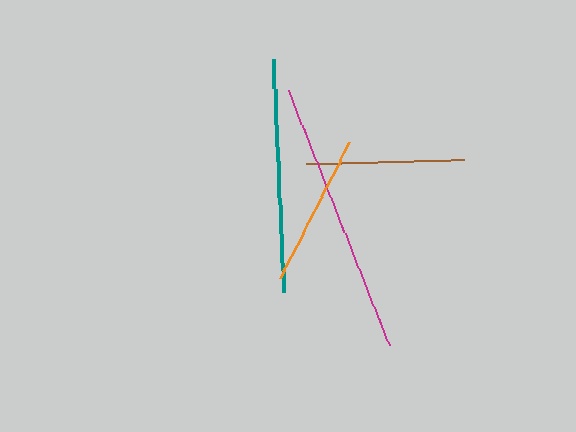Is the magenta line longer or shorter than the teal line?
The magenta line is longer than the teal line.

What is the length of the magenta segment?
The magenta segment is approximately 274 pixels long.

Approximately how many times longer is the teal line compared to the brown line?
The teal line is approximately 1.5 times the length of the brown line.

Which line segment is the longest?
The magenta line is the longest at approximately 274 pixels.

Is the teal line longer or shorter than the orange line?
The teal line is longer than the orange line.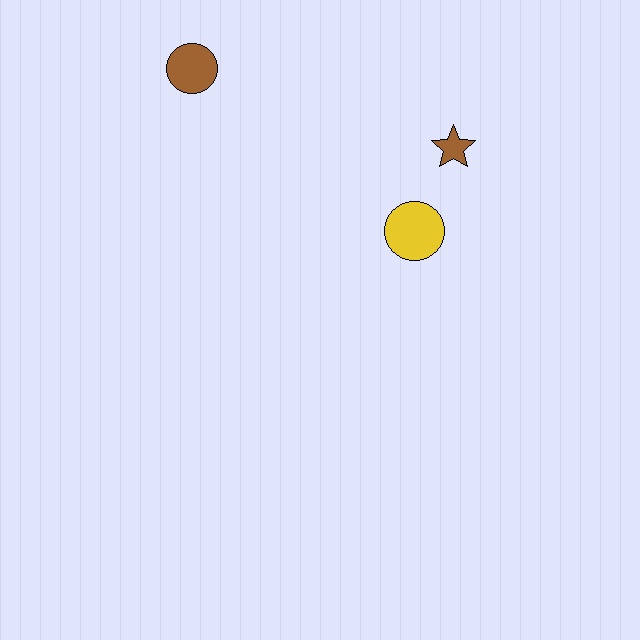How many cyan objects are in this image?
There are no cyan objects.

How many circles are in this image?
There are 2 circles.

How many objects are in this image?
There are 3 objects.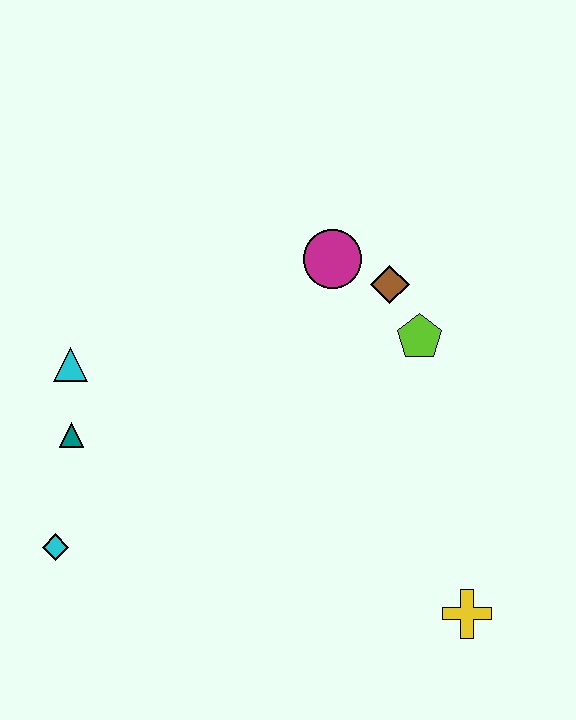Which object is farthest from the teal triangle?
The yellow cross is farthest from the teal triangle.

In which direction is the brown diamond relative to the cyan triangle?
The brown diamond is to the right of the cyan triangle.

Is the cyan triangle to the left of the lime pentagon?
Yes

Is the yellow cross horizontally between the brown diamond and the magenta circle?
No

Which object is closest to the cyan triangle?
The teal triangle is closest to the cyan triangle.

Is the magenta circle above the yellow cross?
Yes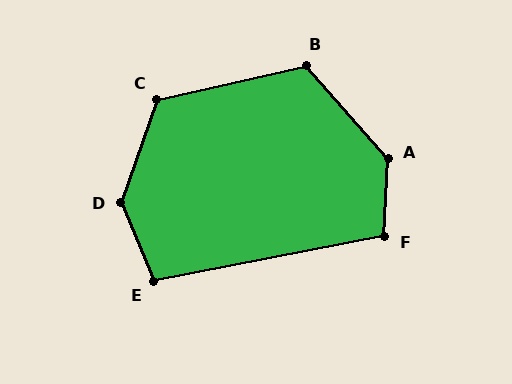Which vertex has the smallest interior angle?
E, at approximately 102 degrees.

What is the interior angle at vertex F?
Approximately 103 degrees (obtuse).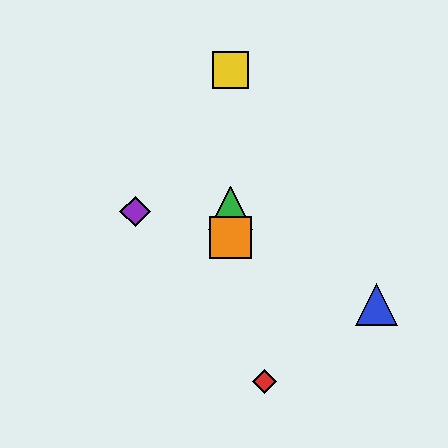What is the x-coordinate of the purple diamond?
The purple diamond is at x≈135.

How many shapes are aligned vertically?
3 shapes (the green triangle, the yellow square, the orange square) are aligned vertically.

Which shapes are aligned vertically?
The green triangle, the yellow square, the orange square are aligned vertically.